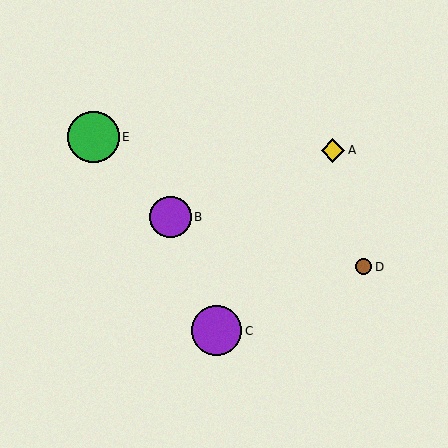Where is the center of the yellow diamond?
The center of the yellow diamond is at (333, 150).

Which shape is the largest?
The green circle (labeled E) is the largest.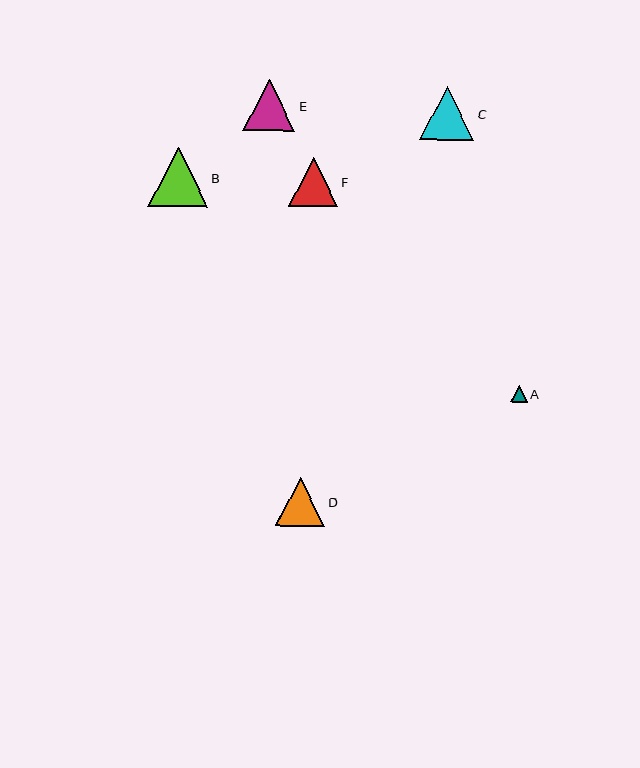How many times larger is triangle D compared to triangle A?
Triangle D is approximately 3.0 times the size of triangle A.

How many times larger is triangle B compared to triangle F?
Triangle B is approximately 1.2 times the size of triangle F.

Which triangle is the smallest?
Triangle A is the smallest with a size of approximately 16 pixels.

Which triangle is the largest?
Triangle B is the largest with a size of approximately 59 pixels.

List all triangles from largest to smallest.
From largest to smallest: B, C, E, D, F, A.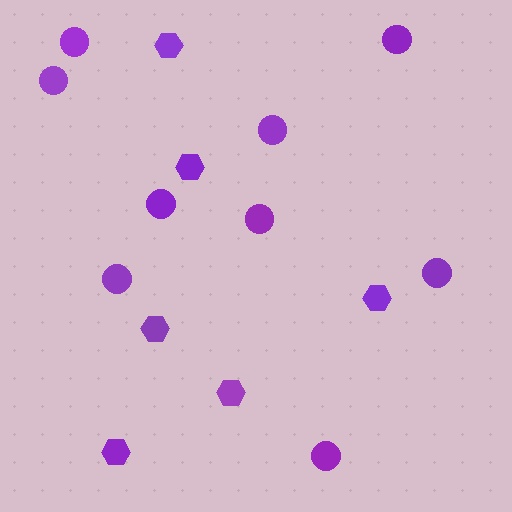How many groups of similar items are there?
There are 2 groups: one group of hexagons (6) and one group of circles (9).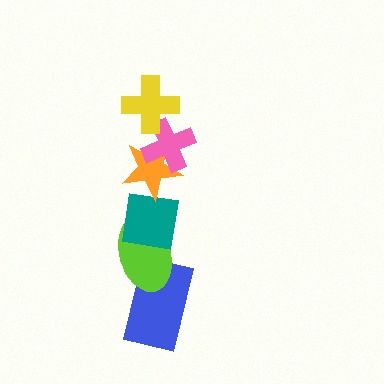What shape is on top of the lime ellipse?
The teal square is on top of the lime ellipse.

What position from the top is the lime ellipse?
The lime ellipse is 5th from the top.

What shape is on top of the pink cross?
The yellow cross is on top of the pink cross.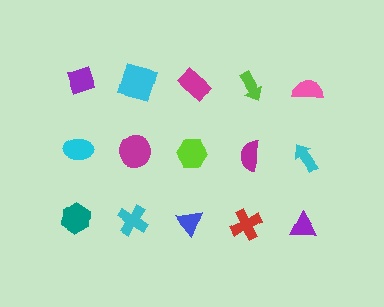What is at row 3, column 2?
A cyan cross.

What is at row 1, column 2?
A cyan square.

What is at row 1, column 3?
A magenta rectangle.